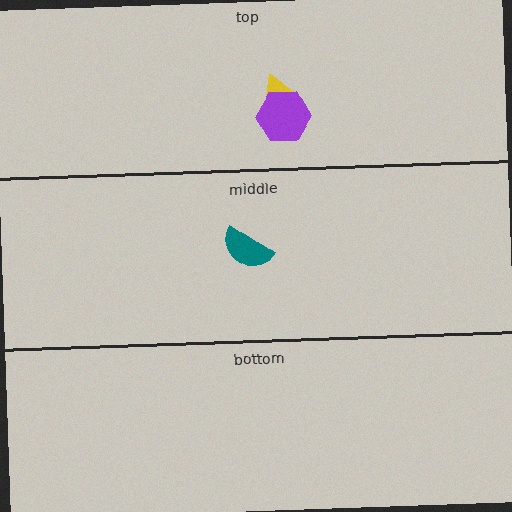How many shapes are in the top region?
2.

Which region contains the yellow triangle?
The top region.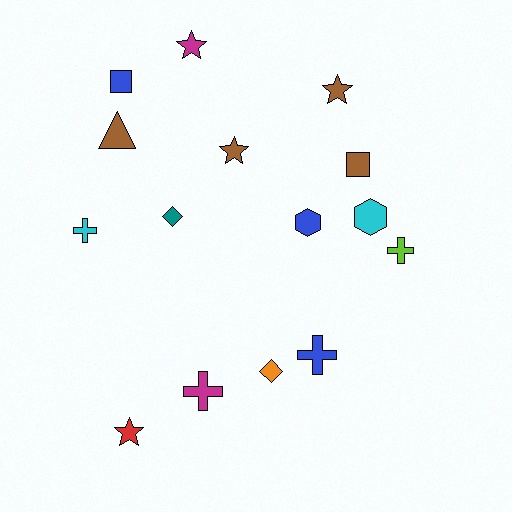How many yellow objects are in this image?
There are no yellow objects.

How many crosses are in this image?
There are 4 crosses.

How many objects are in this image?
There are 15 objects.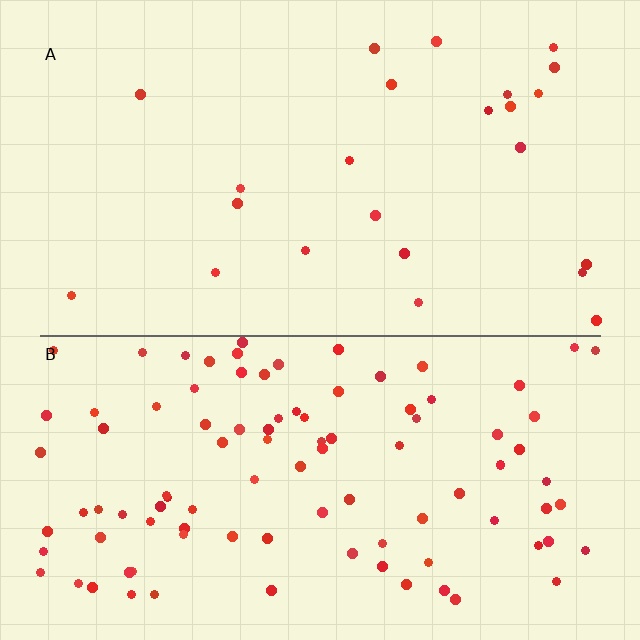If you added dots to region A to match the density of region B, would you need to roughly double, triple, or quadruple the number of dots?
Approximately quadruple.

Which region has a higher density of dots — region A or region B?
B (the bottom).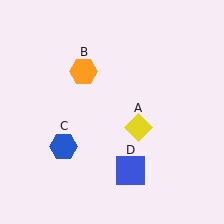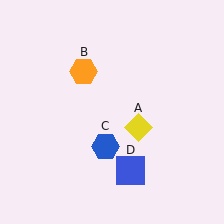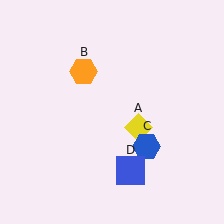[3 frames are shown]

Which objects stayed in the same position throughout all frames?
Yellow diamond (object A) and orange hexagon (object B) and blue square (object D) remained stationary.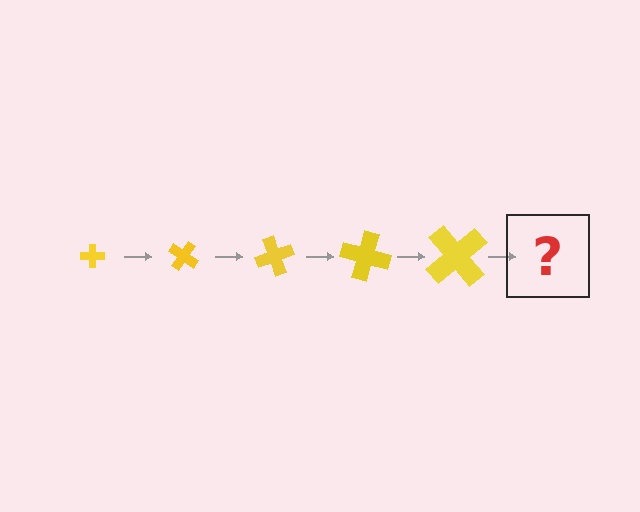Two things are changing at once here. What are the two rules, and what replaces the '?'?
The two rules are that the cross grows larger each step and it rotates 35 degrees each step. The '?' should be a cross, larger than the previous one and rotated 175 degrees from the start.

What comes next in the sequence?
The next element should be a cross, larger than the previous one and rotated 175 degrees from the start.